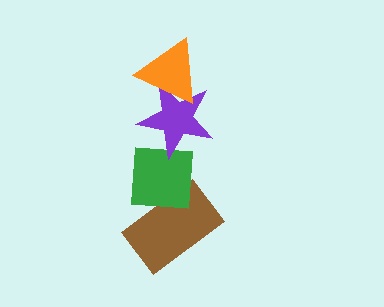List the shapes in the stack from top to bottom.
From top to bottom: the orange triangle, the purple star, the green square, the brown rectangle.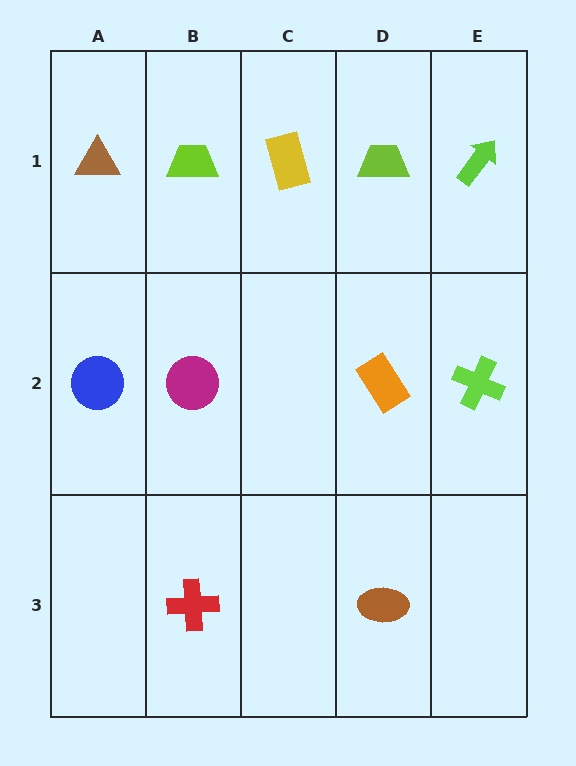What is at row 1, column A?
A brown triangle.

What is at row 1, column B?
A lime trapezoid.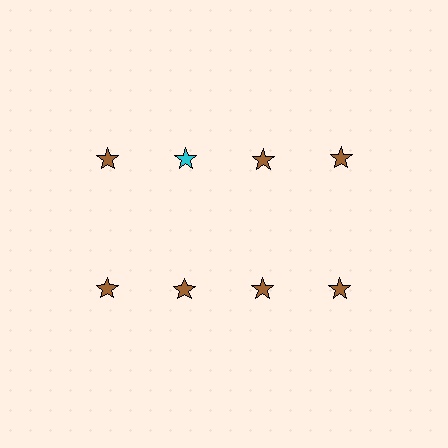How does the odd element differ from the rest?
It has a different color: cyan instead of brown.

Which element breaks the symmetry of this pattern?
The cyan star in the top row, second from left column breaks the symmetry. All other shapes are brown stars.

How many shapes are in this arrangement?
There are 8 shapes arranged in a grid pattern.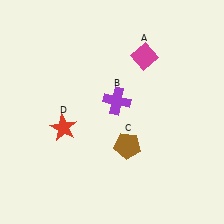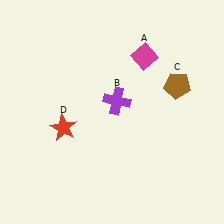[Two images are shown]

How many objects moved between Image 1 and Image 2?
1 object moved between the two images.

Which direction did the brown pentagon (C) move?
The brown pentagon (C) moved up.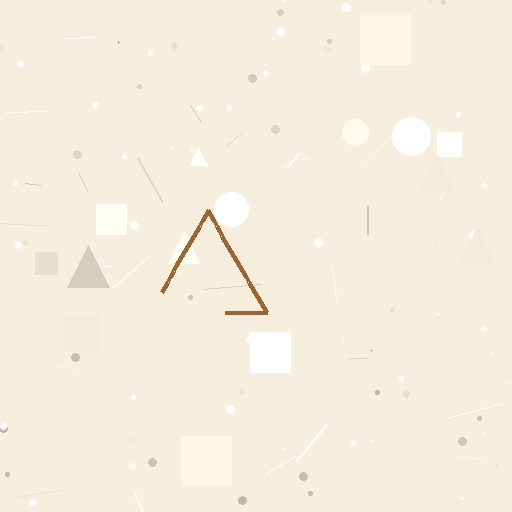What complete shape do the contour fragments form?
The contour fragments form a triangle.